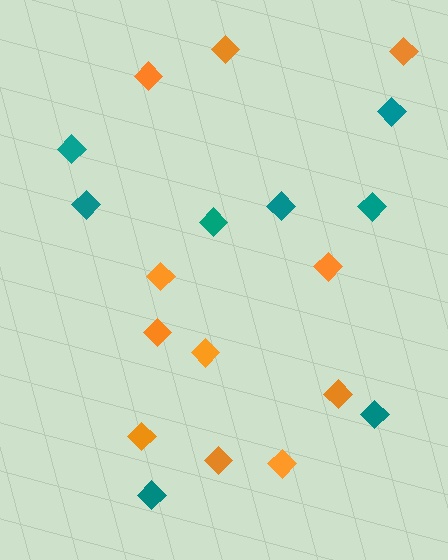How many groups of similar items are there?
There are 2 groups: one group of teal diamonds (8) and one group of orange diamonds (11).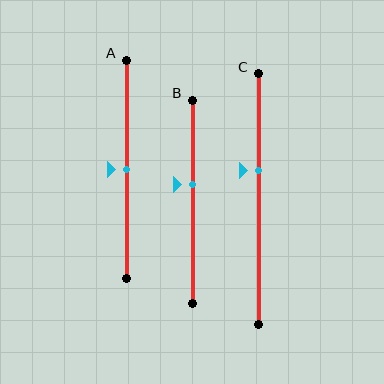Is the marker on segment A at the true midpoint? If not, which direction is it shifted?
Yes, the marker on segment A is at the true midpoint.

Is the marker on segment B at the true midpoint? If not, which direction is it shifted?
No, the marker on segment B is shifted upward by about 8% of the segment length.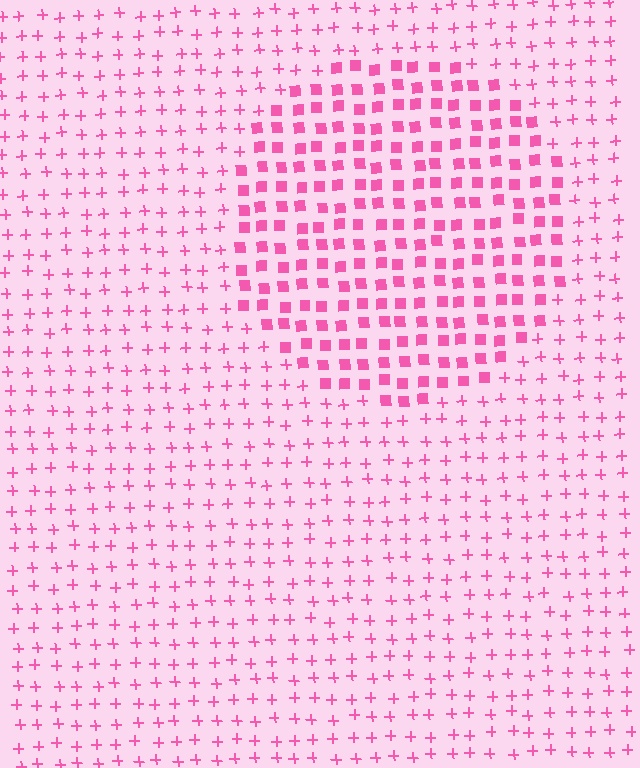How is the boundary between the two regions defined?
The boundary is defined by a change in element shape: squares inside vs. plus signs outside. All elements share the same color and spacing.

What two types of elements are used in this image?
The image uses squares inside the circle region and plus signs outside it.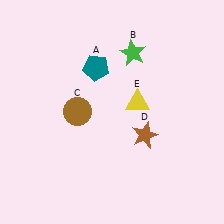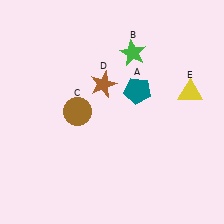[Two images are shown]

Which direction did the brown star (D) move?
The brown star (D) moved up.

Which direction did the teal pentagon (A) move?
The teal pentagon (A) moved right.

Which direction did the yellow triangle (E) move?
The yellow triangle (E) moved right.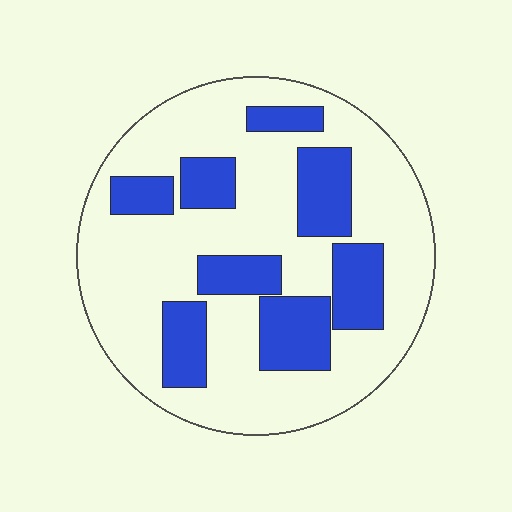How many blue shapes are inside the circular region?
8.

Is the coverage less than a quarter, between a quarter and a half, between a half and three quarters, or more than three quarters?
Between a quarter and a half.